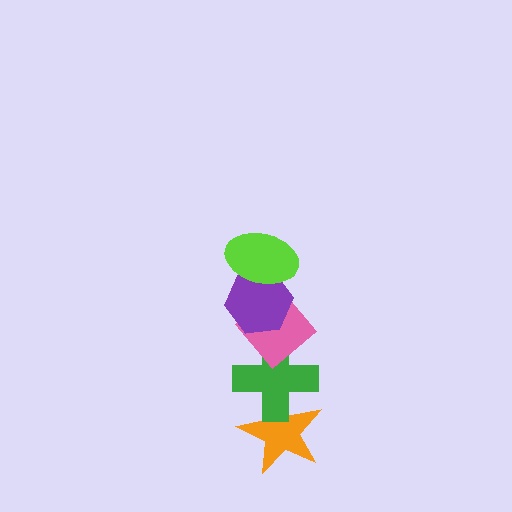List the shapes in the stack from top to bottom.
From top to bottom: the lime ellipse, the purple hexagon, the pink diamond, the green cross, the orange star.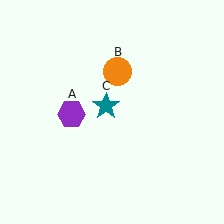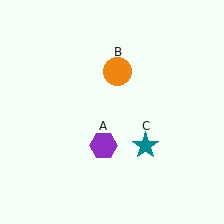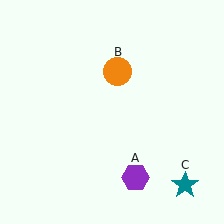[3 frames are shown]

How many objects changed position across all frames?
2 objects changed position: purple hexagon (object A), teal star (object C).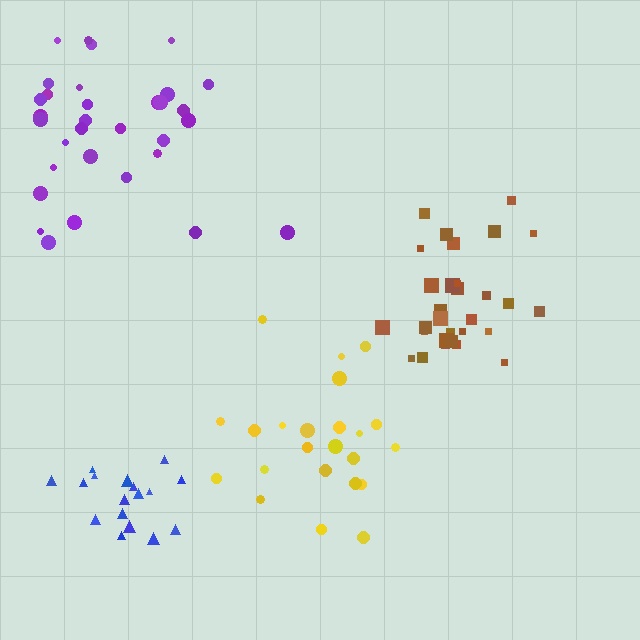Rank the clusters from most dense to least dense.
blue, brown, yellow, purple.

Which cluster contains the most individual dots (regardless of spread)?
Purple (33).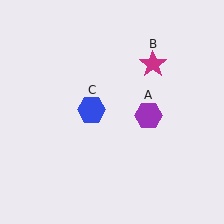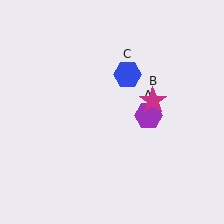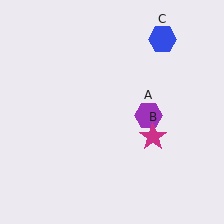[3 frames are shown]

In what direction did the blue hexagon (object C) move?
The blue hexagon (object C) moved up and to the right.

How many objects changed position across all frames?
2 objects changed position: magenta star (object B), blue hexagon (object C).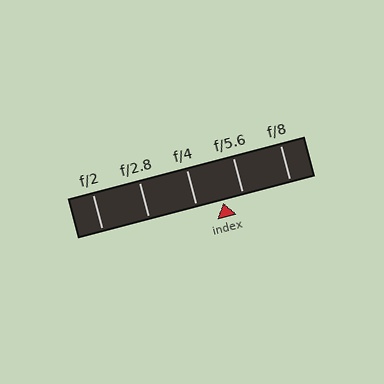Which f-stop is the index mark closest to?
The index mark is closest to f/5.6.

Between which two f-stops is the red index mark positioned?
The index mark is between f/4 and f/5.6.